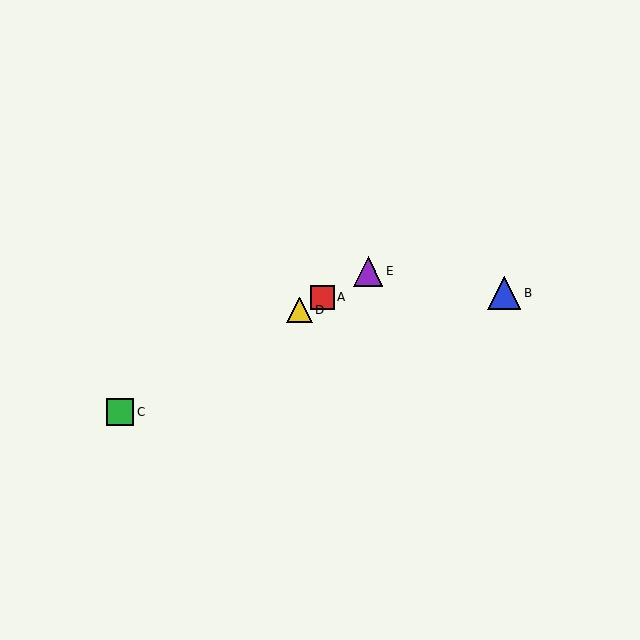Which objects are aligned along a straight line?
Objects A, C, D, E are aligned along a straight line.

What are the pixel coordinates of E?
Object E is at (368, 271).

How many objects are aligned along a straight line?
4 objects (A, C, D, E) are aligned along a straight line.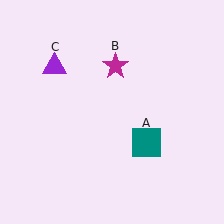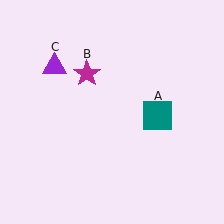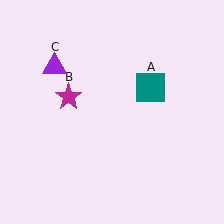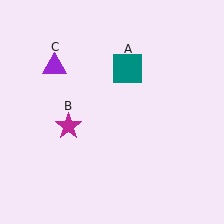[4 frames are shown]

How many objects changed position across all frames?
2 objects changed position: teal square (object A), magenta star (object B).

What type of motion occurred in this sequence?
The teal square (object A), magenta star (object B) rotated counterclockwise around the center of the scene.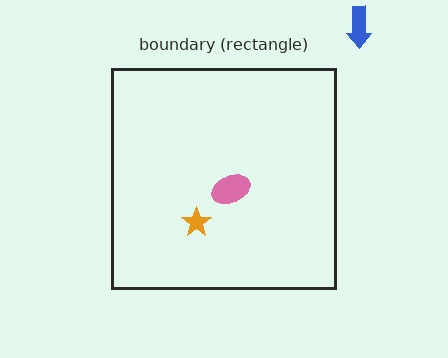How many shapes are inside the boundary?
2 inside, 1 outside.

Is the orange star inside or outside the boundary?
Inside.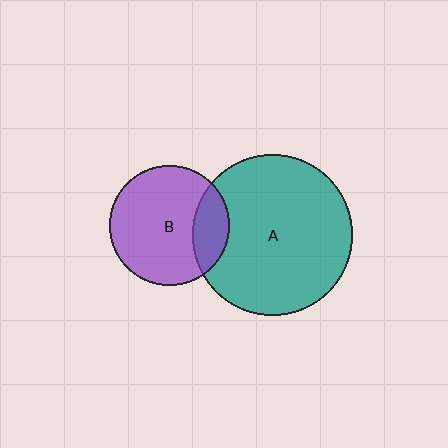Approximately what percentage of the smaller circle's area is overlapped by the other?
Approximately 20%.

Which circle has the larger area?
Circle A (teal).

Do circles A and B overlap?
Yes.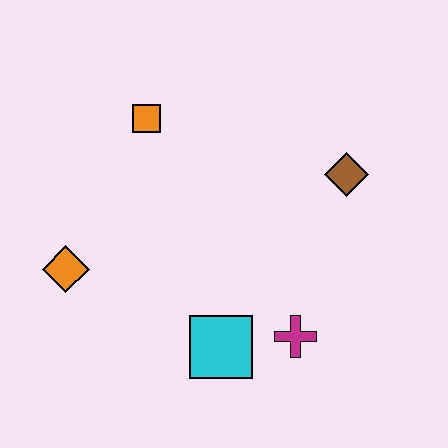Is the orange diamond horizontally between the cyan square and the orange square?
No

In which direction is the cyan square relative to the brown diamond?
The cyan square is below the brown diamond.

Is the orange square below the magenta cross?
No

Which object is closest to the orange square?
The orange diamond is closest to the orange square.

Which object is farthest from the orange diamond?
The brown diamond is farthest from the orange diamond.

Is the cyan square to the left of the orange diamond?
No